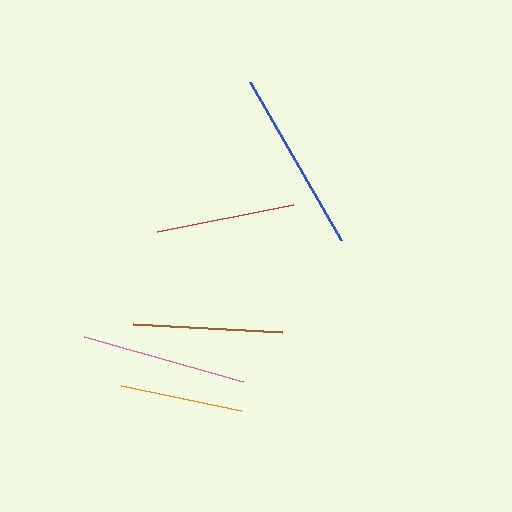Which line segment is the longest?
The blue line is the longest at approximately 182 pixels.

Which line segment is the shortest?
The orange line is the shortest at approximately 122 pixels.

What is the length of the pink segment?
The pink segment is approximately 165 pixels long.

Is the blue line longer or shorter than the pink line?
The blue line is longer than the pink line.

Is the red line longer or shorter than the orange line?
The red line is longer than the orange line.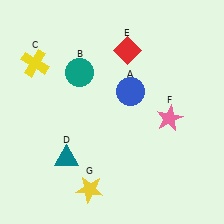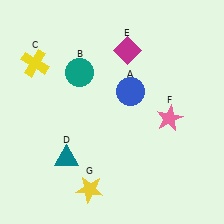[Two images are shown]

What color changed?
The diamond (E) changed from red in Image 1 to magenta in Image 2.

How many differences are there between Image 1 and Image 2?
There is 1 difference between the two images.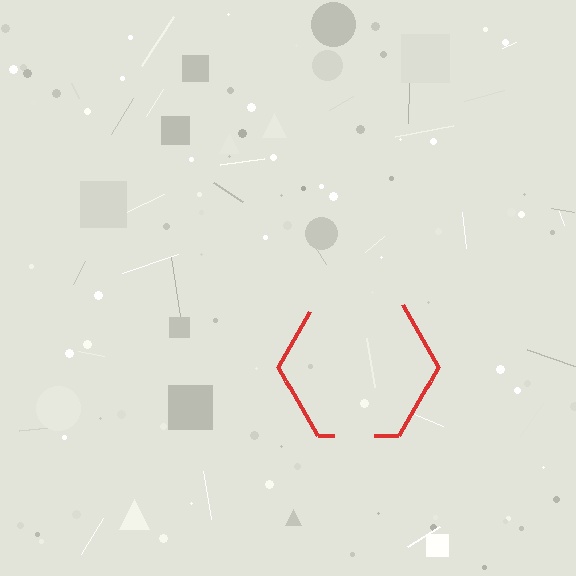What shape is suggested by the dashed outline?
The dashed outline suggests a hexagon.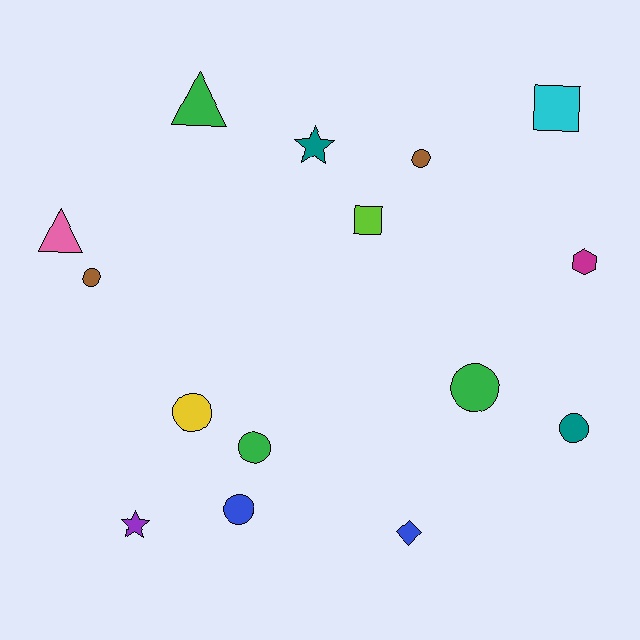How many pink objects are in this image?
There is 1 pink object.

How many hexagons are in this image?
There is 1 hexagon.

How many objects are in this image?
There are 15 objects.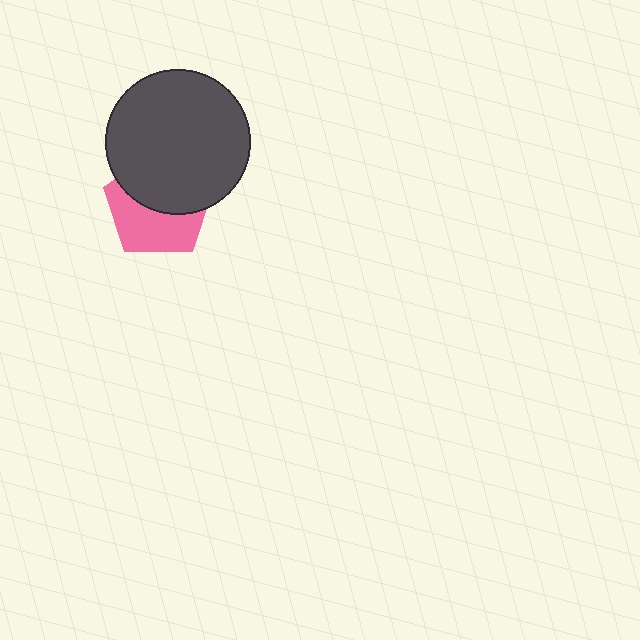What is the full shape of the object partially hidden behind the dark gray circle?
The partially hidden object is a pink pentagon.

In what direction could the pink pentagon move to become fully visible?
The pink pentagon could move down. That would shift it out from behind the dark gray circle entirely.